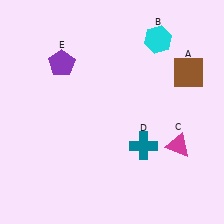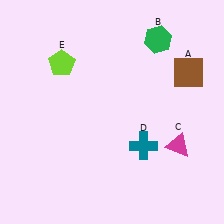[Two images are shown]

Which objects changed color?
B changed from cyan to green. E changed from purple to lime.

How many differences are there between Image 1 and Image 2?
There are 2 differences between the two images.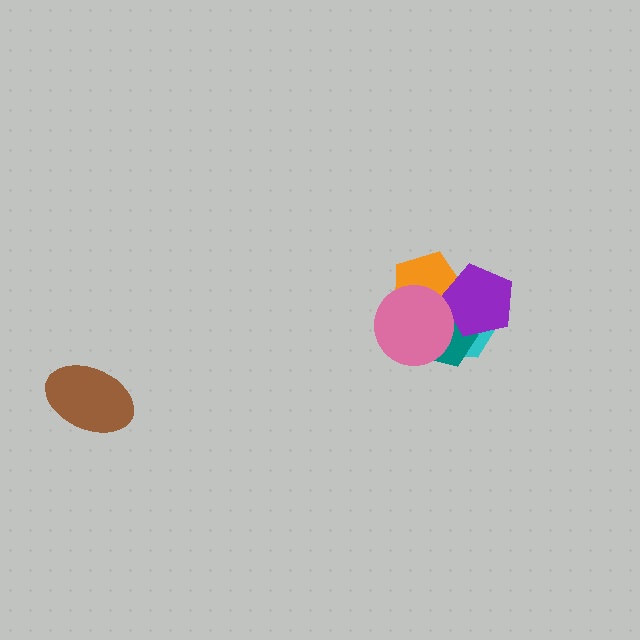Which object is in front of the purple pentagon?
The pink circle is in front of the purple pentagon.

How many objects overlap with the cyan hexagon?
4 objects overlap with the cyan hexagon.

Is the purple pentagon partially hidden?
Yes, it is partially covered by another shape.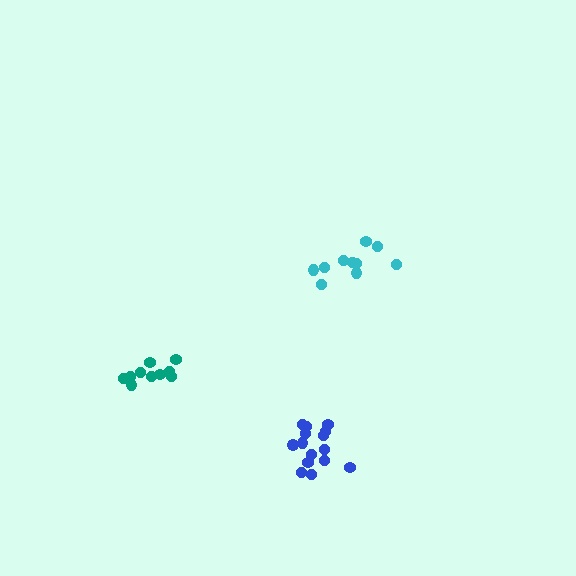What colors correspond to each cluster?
The clusters are colored: cyan, teal, blue.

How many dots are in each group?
Group 1: 10 dots, Group 2: 10 dots, Group 3: 15 dots (35 total).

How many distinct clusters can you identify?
There are 3 distinct clusters.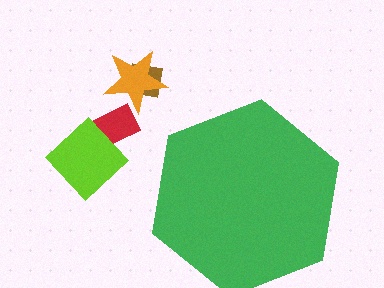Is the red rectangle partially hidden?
No, the red rectangle is fully visible.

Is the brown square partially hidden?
No, the brown square is fully visible.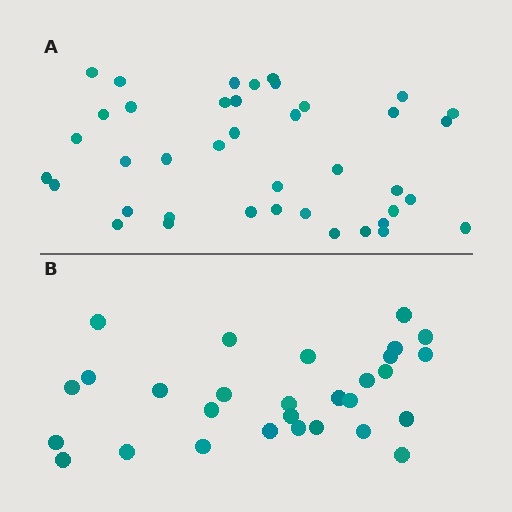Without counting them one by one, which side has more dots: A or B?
Region A (the top region) has more dots.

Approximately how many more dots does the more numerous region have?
Region A has roughly 12 or so more dots than region B.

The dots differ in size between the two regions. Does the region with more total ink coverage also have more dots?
No. Region B has more total ink coverage because its dots are larger, but region A actually contains more individual dots. Total area can be misleading — the number of items is what matters here.